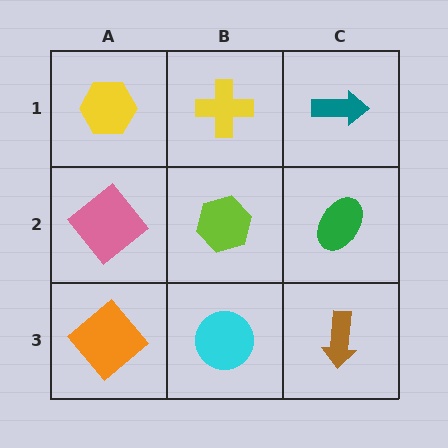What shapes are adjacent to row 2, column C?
A teal arrow (row 1, column C), a brown arrow (row 3, column C), a lime hexagon (row 2, column B).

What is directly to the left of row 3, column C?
A cyan circle.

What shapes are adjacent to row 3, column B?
A lime hexagon (row 2, column B), an orange diamond (row 3, column A), a brown arrow (row 3, column C).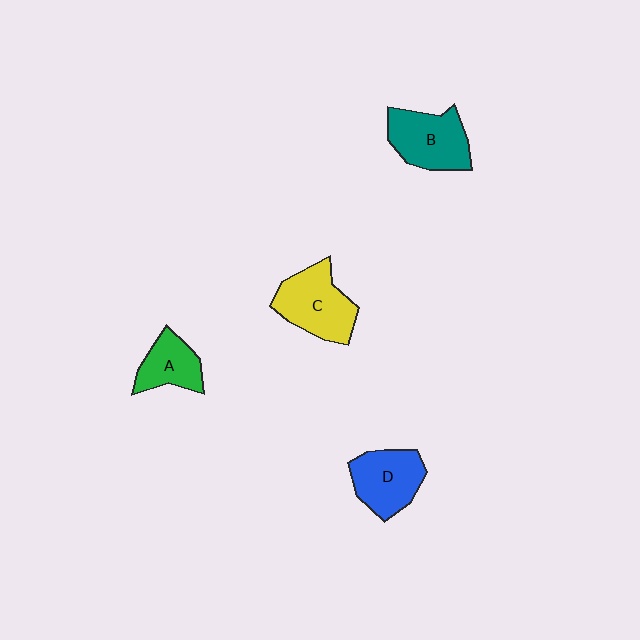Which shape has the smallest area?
Shape A (green).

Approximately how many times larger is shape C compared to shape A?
Approximately 1.5 times.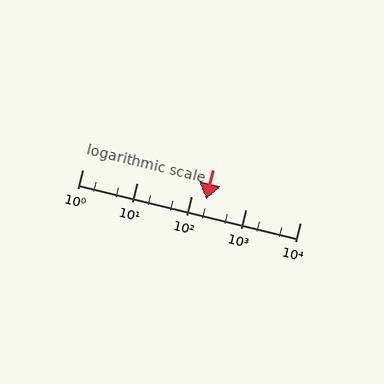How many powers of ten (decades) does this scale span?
The scale spans 4 decades, from 1 to 10000.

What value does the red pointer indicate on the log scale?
The pointer indicates approximately 190.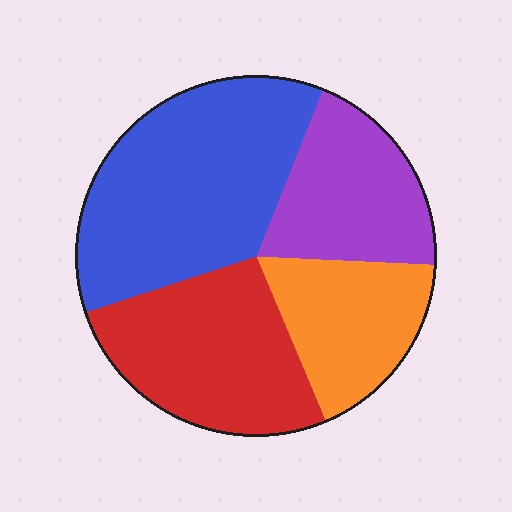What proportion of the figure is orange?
Orange takes up between a sixth and a third of the figure.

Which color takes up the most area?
Blue, at roughly 35%.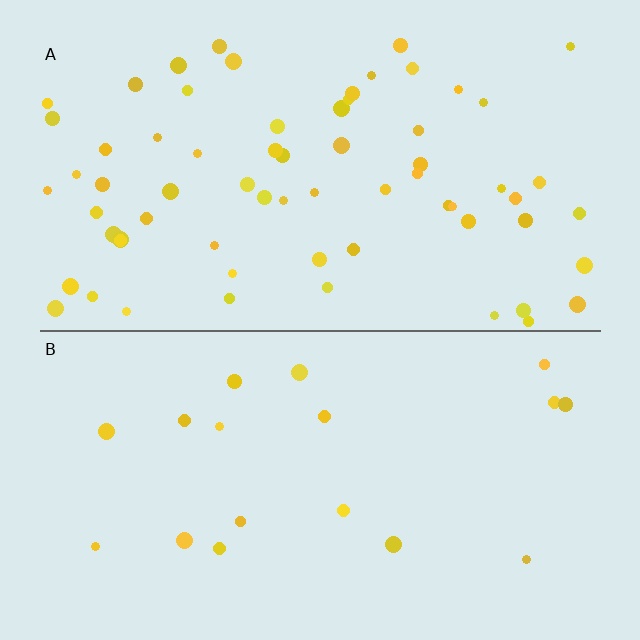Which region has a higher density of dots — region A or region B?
A (the top).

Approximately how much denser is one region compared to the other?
Approximately 3.7× — region A over region B.